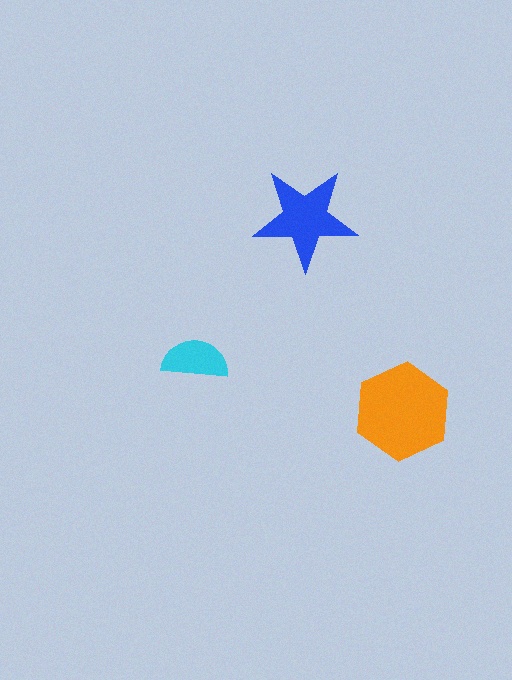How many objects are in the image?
There are 3 objects in the image.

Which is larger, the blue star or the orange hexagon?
The orange hexagon.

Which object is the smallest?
The cyan semicircle.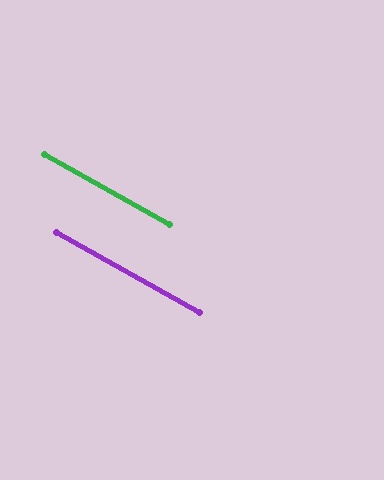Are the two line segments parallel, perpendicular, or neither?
Parallel — their directions differ by only 0.0°.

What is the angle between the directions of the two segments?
Approximately 0 degrees.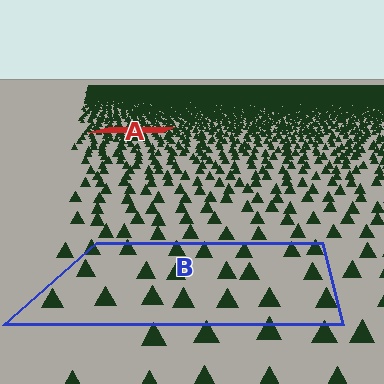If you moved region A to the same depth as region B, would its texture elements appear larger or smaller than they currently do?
They would appear larger. At a closer depth, the same texture elements are projected at a bigger on-screen size.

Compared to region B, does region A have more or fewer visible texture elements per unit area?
Region A has more texture elements per unit area — they are packed more densely because it is farther away.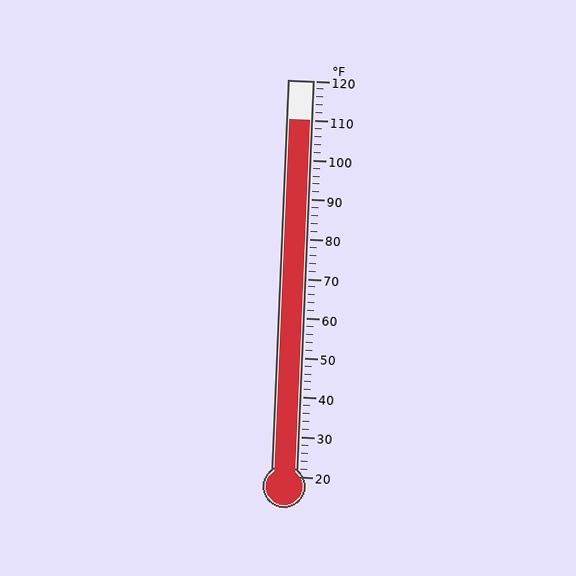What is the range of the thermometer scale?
The thermometer scale ranges from 20°F to 120°F.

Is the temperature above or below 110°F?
The temperature is at 110°F.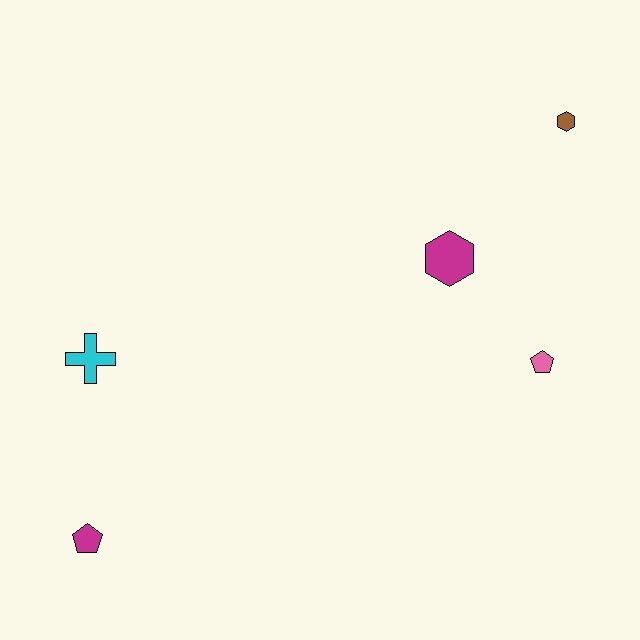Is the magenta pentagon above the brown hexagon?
No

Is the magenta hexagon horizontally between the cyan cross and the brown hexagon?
Yes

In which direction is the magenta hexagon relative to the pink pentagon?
The magenta hexagon is above the pink pentagon.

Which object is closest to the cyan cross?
The magenta pentagon is closest to the cyan cross.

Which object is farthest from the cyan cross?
The brown hexagon is farthest from the cyan cross.